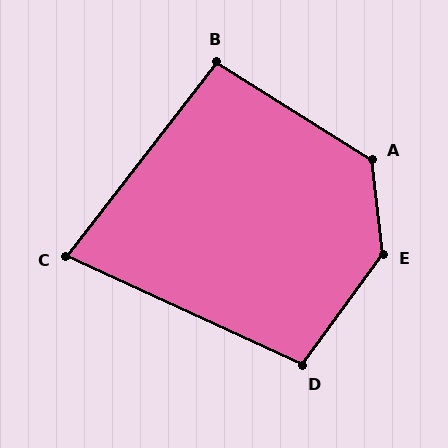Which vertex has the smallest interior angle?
C, at approximately 77 degrees.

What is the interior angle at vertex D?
Approximately 101 degrees (obtuse).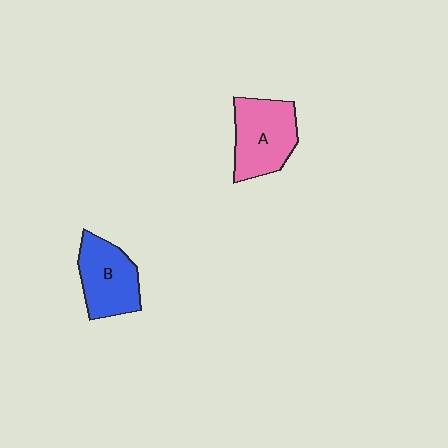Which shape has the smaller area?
Shape B (blue).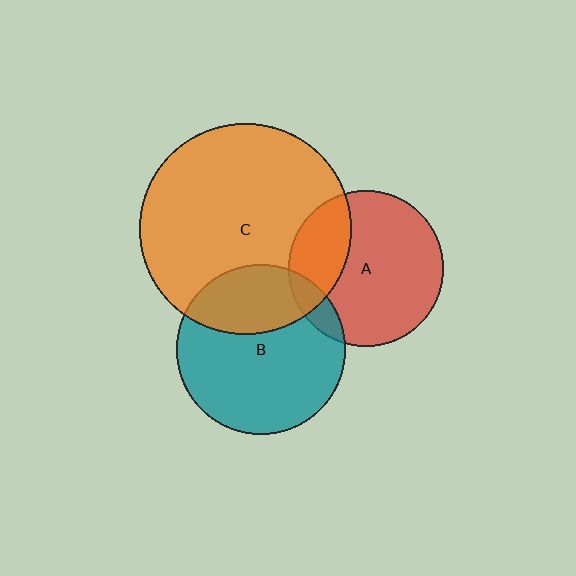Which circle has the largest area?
Circle C (orange).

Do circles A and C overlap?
Yes.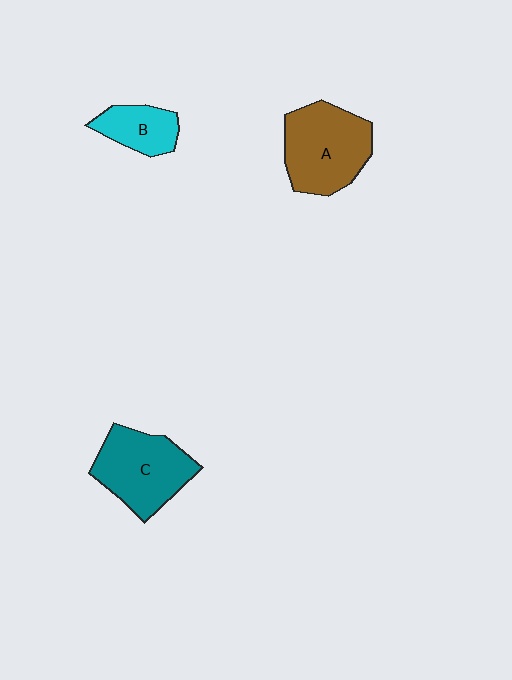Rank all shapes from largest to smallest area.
From largest to smallest: A (brown), C (teal), B (cyan).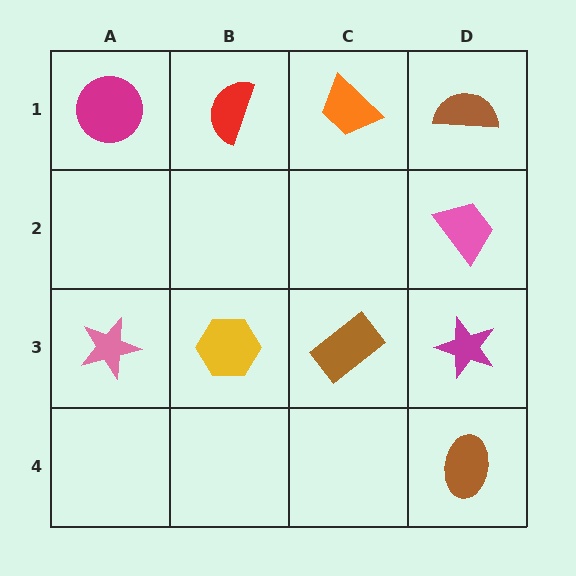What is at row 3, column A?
A pink star.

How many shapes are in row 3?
4 shapes.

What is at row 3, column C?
A brown rectangle.